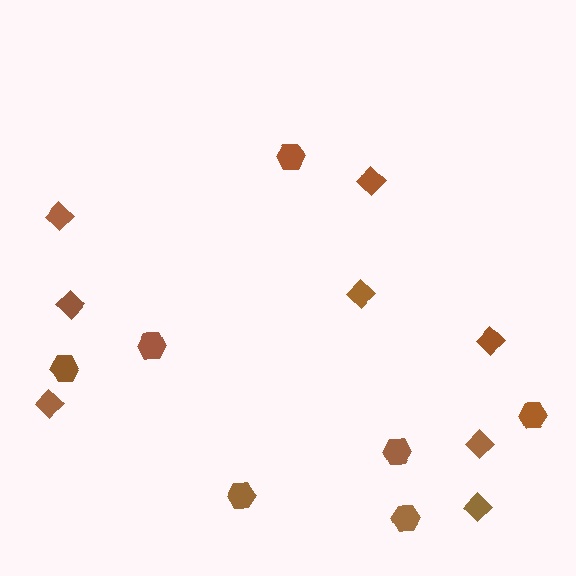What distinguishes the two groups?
There are 2 groups: one group of diamonds (8) and one group of hexagons (7).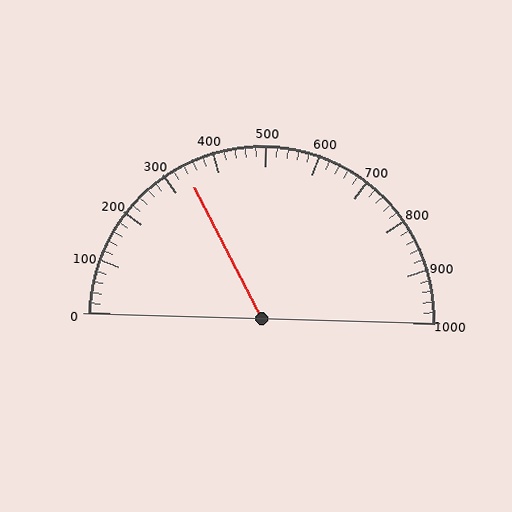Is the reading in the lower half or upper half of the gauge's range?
The reading is in the lower half of the range (0 to 1000).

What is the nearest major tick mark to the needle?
The nearest major tick mark is 300.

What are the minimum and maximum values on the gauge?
The gauge ranges from 0 to 1000.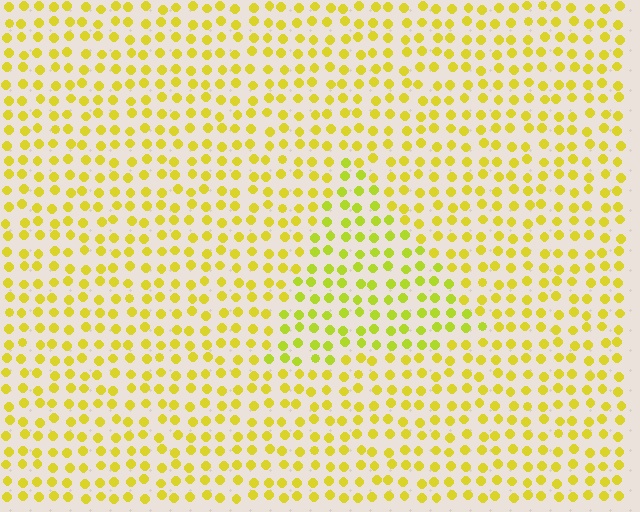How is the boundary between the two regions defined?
The boundary is defined purely by a slight shift in hue (about 17 degrees). Spacing, size, and orientation are identical on both sides.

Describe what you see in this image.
The image is filled with small yellow elements in a uniform arrangement. A triangle-shaped region is visible where the elements are tinted to a slightly different hue, forming a subtle color boundary.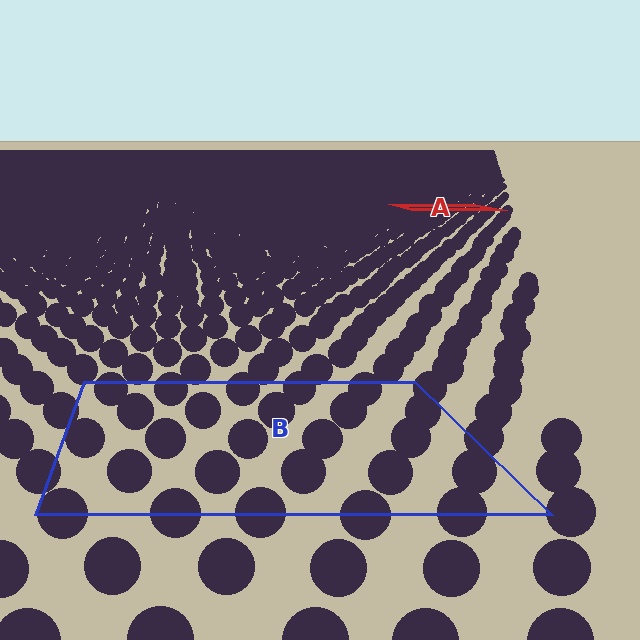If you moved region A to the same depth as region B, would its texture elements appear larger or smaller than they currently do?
They would appear larger. At a closer depth, the same texture elements are projected at a bigger on-screen size.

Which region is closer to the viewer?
Region B is closer. The texture elements there are larger and more spread out.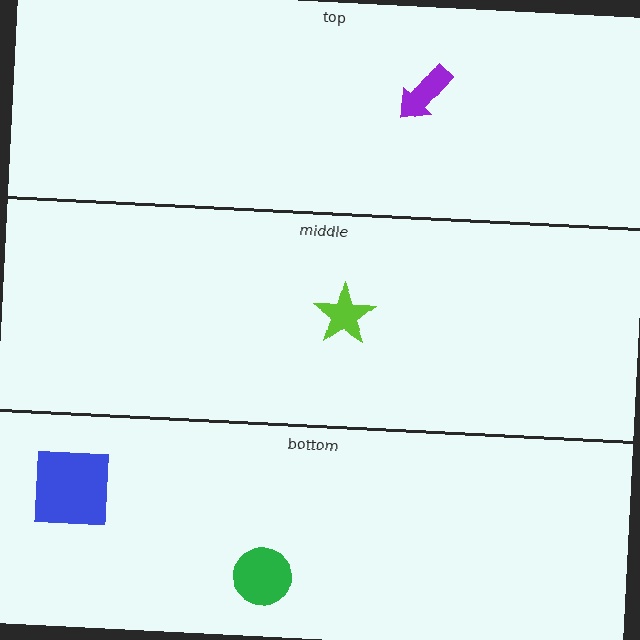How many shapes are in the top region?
1.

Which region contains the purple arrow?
The top region.